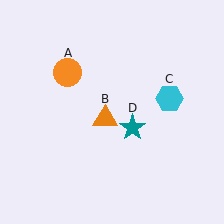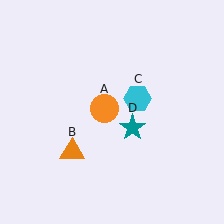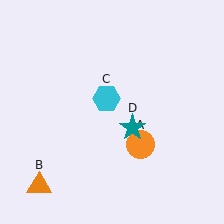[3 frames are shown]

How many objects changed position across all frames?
3 objects changed position: orange circle (object A), orange triangle (object B), cyan hexagon (object C).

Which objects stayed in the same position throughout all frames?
Teal star (object D) remained stationary.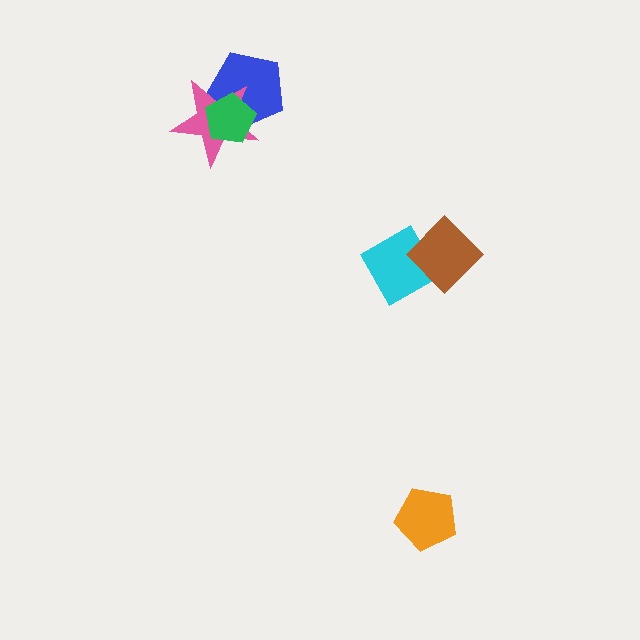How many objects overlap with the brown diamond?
1 object overlaps with the brown diamond.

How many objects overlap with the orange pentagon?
0 objects overlap with the orange pentagon.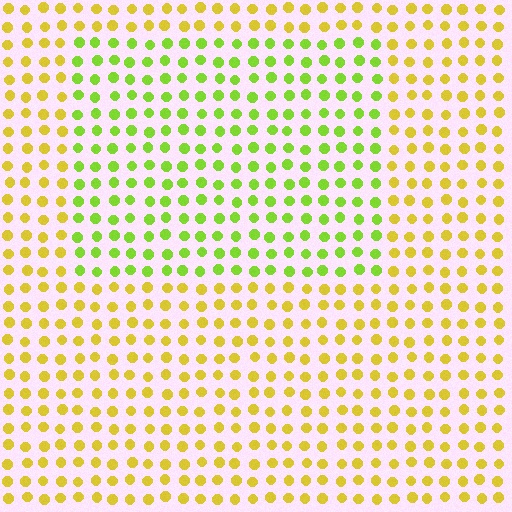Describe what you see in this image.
The image is filled with small yellow elements in a uniform arrangement. A rectangle-shaped region is visible where the elements are tinted to a slightly different hue, forming a subtle color boundary.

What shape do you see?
I see a rectangle.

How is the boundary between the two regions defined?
The boundary is defined purely by a slight shift in hue (about 39 degrees). Spacing, size, and orientation are identical on both sides.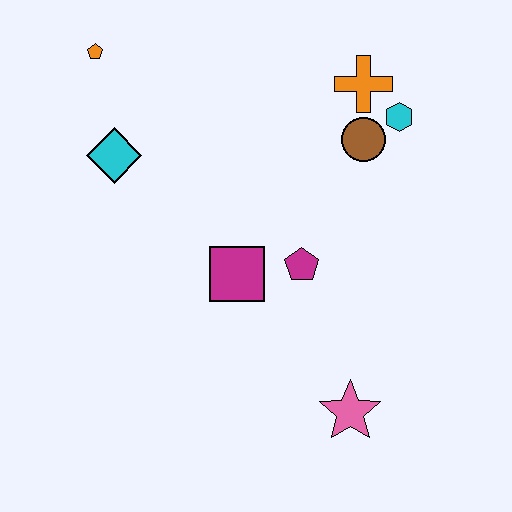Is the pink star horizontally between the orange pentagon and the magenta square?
No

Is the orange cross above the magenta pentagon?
Yes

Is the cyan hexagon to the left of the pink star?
No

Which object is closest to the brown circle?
The cyan hexagon is closest to the brown circle.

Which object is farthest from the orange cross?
The pink star is farthest from the orange cross.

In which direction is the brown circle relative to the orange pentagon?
The brown circle is to the right of the orange pentagon.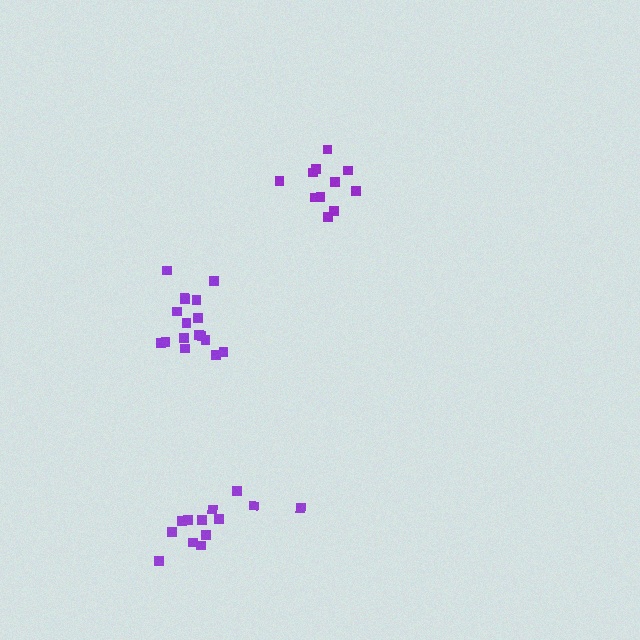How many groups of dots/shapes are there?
There are 3 groups.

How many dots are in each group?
Group 1: 17 dots, Group 2: 11 dots, Group 3: 13 dots (41 total).